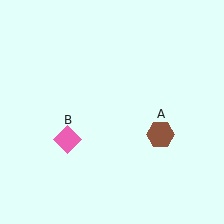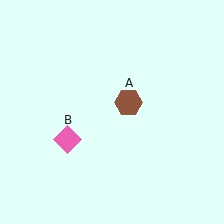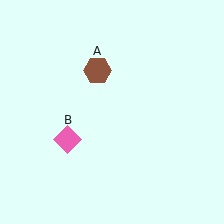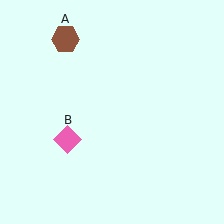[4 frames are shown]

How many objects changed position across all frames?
1 object changed position: brown hexagon (object A).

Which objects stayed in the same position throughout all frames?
Pink diamond (object B) remained stationary.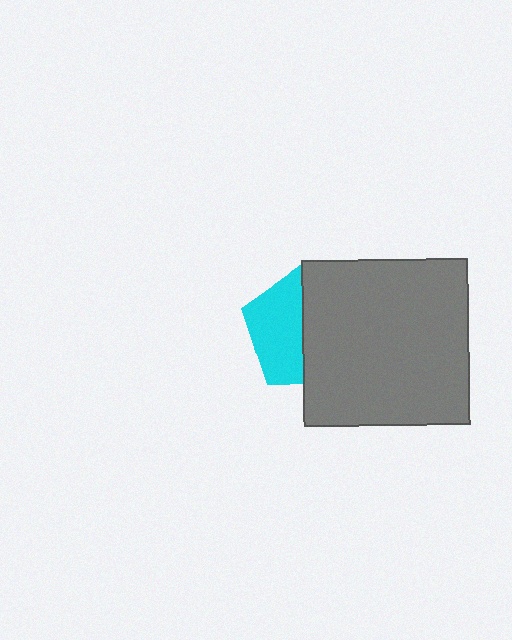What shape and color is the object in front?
The object in front is a gray square.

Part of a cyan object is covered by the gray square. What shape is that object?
It is a pentagon.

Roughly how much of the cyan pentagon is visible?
A small part of it is visible (roughly 45%).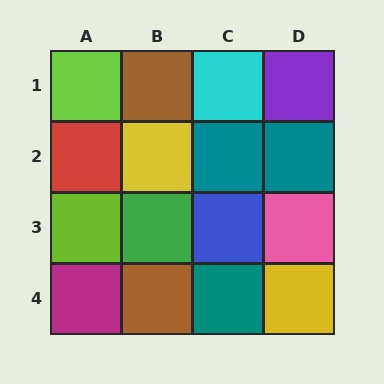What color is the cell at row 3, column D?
Pink.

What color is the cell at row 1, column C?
Cyan.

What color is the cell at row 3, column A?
Lime.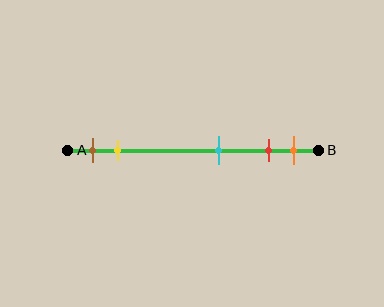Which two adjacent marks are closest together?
The red and orange marks are the closest adjacent pair.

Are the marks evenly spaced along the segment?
No, the marks are not evenly spaced.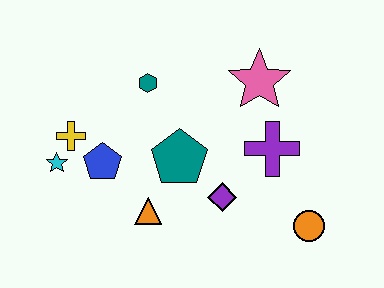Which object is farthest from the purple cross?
The cyan star is farthest from the purple cross.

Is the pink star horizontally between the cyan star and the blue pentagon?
No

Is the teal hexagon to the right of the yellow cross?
Yes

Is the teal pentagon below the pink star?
Yes